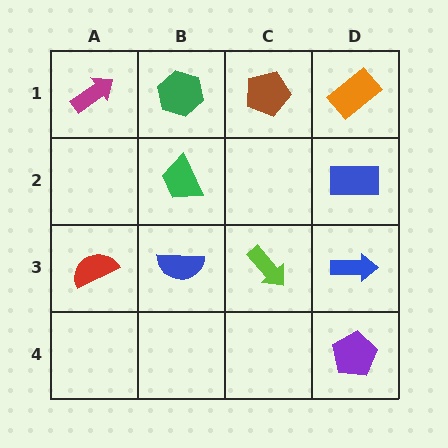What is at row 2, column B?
A green trapezoid.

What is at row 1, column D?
An orange rectangle.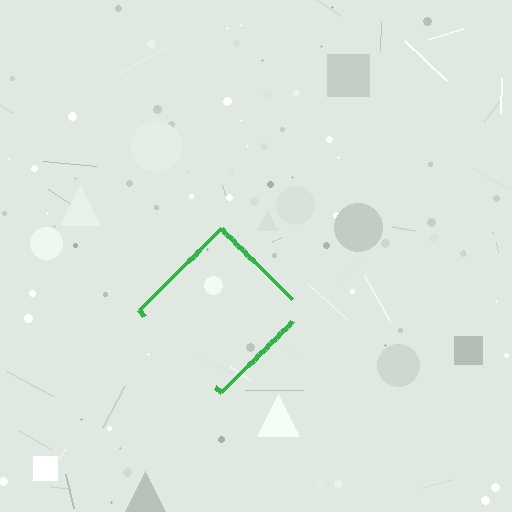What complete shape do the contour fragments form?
The contour fragments form a diamond.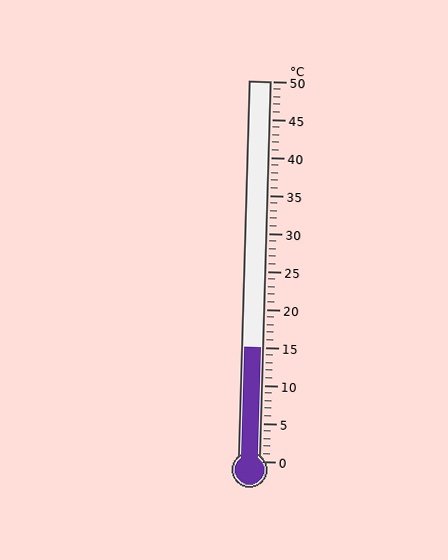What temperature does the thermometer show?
The thermometer shows approximately 15°C.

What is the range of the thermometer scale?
The thermometer scale ranges from 0°C to 50°C.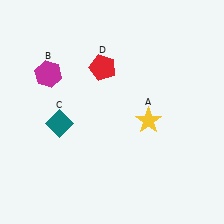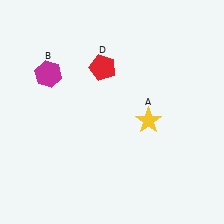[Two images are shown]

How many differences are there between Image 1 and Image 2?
There is 1 difference between the two images.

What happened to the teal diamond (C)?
The teal diamond (C) was removed in Image 2. It was in the bottom-left area of Image 1.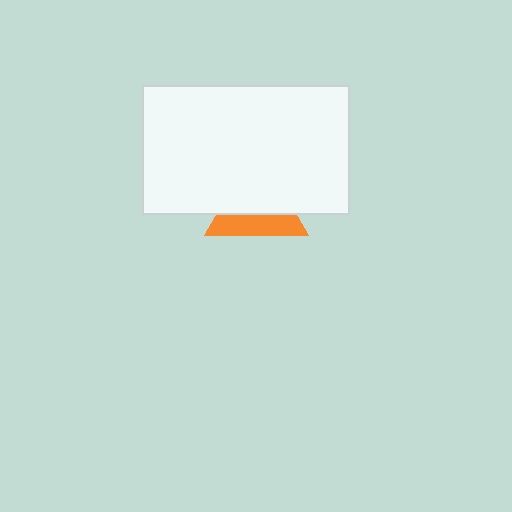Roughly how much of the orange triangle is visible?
A small part of it is visible (roughly 39%).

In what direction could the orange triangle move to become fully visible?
The orange triangle could move down. That would shift it out from behind the white rectangle entirely.